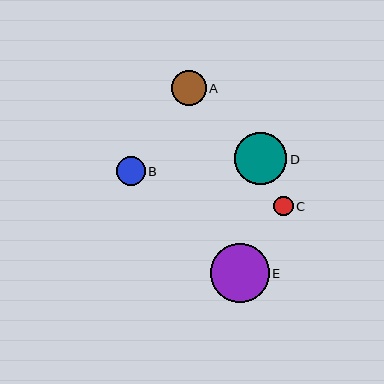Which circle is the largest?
Circle E is the largest with a size of approximately 59 pixels.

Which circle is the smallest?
Circle C is the smallest with a size of approximately 19 pixels.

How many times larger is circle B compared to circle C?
Circle B is approximately 1.5 times the size of circle C.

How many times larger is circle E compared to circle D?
Circle E is approximately 1.1 times the size of circle D.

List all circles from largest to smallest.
From largest to smallest: E, D, A, B, C.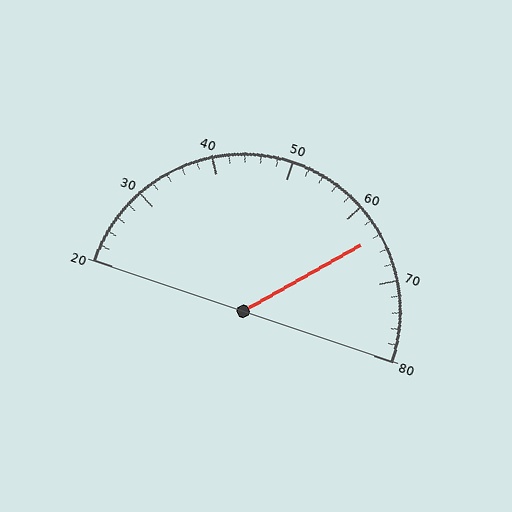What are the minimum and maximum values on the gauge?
The gauge ranges from 20 to 80.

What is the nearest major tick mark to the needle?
The nearest major tick mark is 60.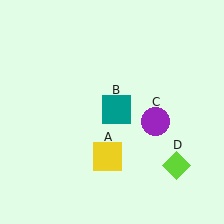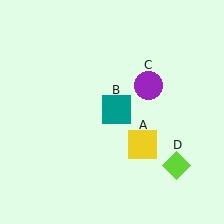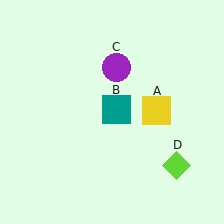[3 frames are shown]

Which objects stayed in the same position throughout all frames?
Teal square (object B) and lime diamond (object D) remained stationary.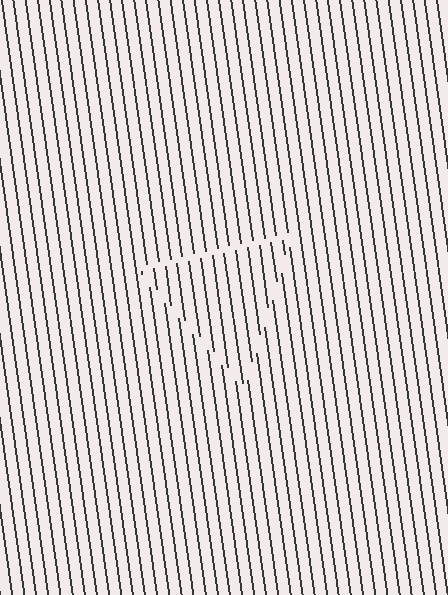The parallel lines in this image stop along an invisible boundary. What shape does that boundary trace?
An illusory triangle. The interior of the shape contains the same grating, shifted by half a period — the contour is defined by the phase discontinuity where line-ends from the inner and outer gratings abut.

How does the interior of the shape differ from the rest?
The interior of the shape contains the same grating, shifted by half a period — the contour is defined by the phase discontinuity where line-ends from the inner and outer gratings abut.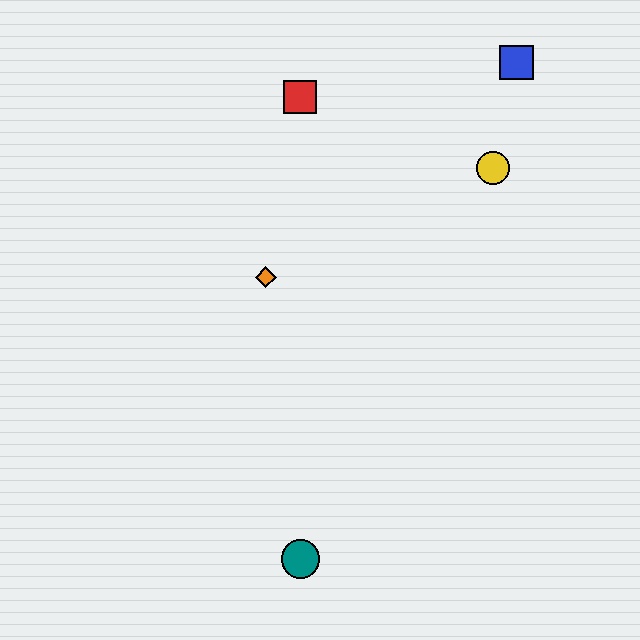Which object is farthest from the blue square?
The teal circle is farthest from the blue square.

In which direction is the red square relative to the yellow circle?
The red square is to the left of the yellow circle.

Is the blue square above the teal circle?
Yes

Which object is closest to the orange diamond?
The red square is closest to the orange diamond.